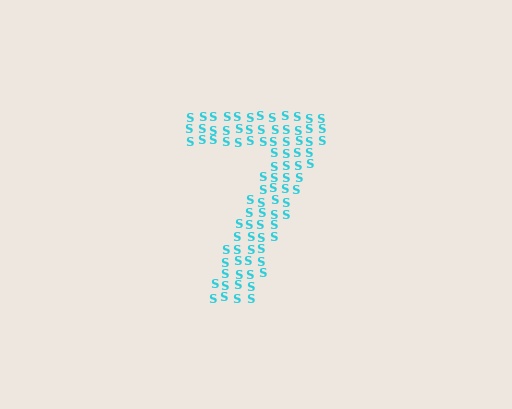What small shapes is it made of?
It is made of small letter S's.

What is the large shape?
The large shape is the digit 7.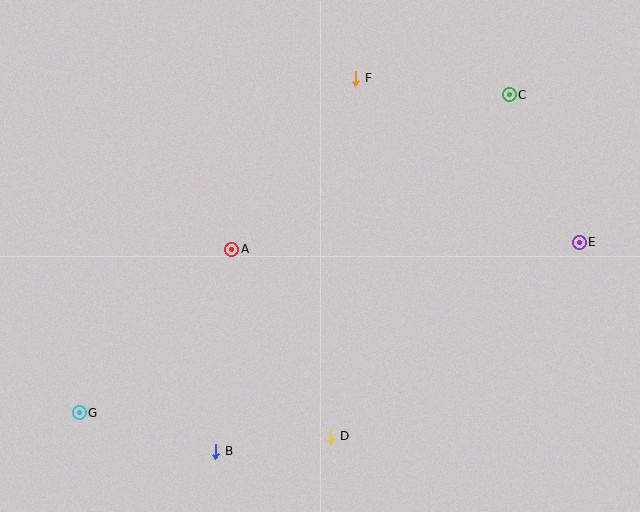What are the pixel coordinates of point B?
Point B is at (216, 451).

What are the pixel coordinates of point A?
Point A is at (232, 249).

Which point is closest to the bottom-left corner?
Point G is closest to the bottom-left corner.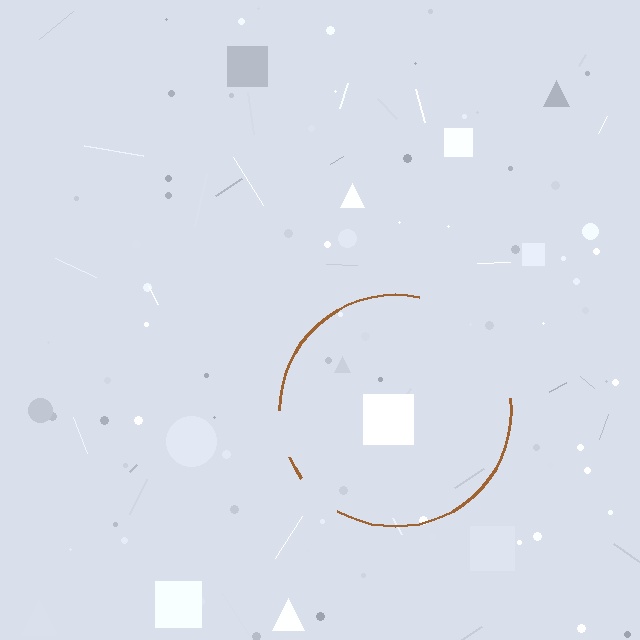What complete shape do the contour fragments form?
The contour fragments form a circle.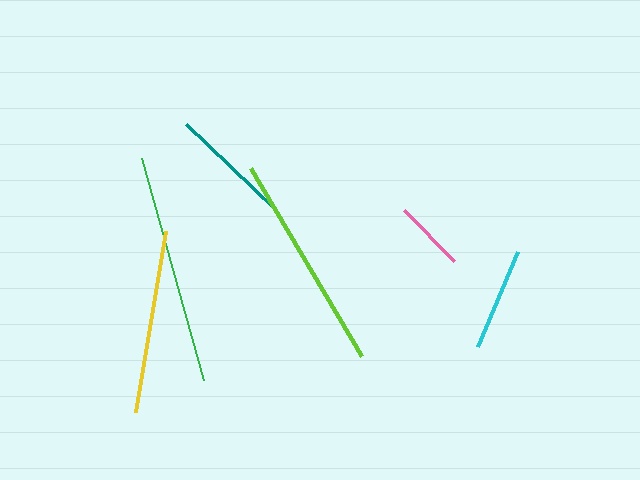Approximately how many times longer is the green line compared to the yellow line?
The green line is approximately 1.3 times the length of the yellow line.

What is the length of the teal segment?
The teal segment is approximately 123 pixels long.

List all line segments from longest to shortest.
From longest to shortest: green, lime, yellow, teal, cyan, pink.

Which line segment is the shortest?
The pink line is the shortest at approximately 71 pixels.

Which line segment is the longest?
The green line is the longest at approximately 231 pixels.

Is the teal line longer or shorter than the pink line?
The teal line is longer than the pink line.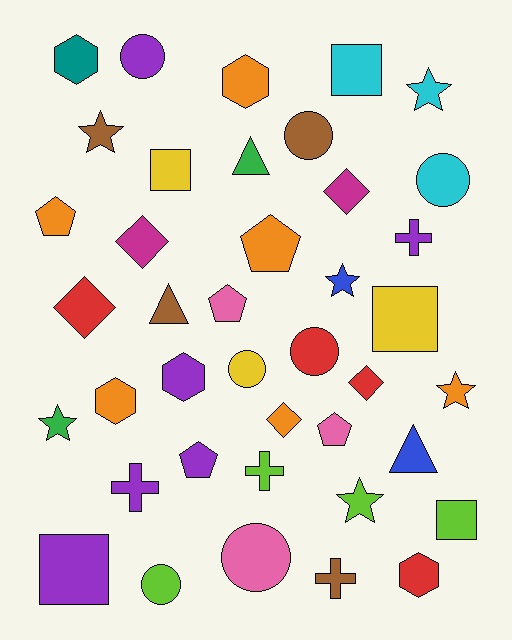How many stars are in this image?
There are 6 stars.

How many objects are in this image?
There are 40 objects.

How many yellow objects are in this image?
There are 3 yellow objects.